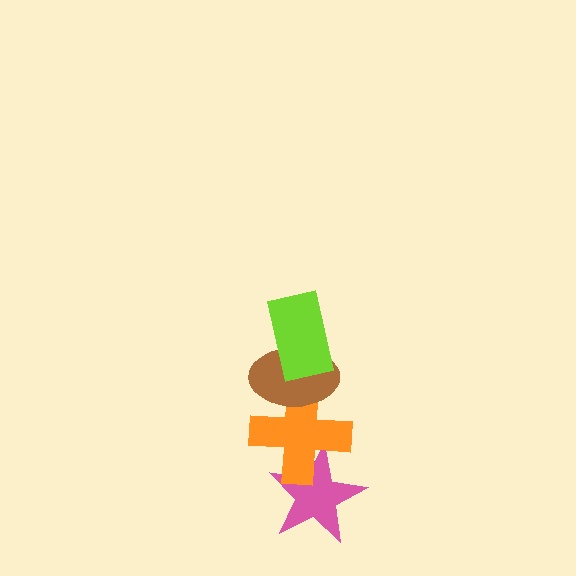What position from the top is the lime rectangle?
The lime rectangle is 1st from the top.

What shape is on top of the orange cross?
The brown ellipse is on top of the orange cross.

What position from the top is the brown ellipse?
The brown ellipse is 2nd from the top.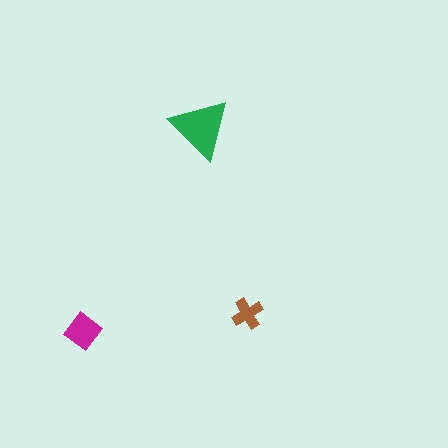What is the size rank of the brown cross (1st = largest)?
3rd.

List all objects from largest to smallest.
The green triangle, the magenta diamond, the brown cross.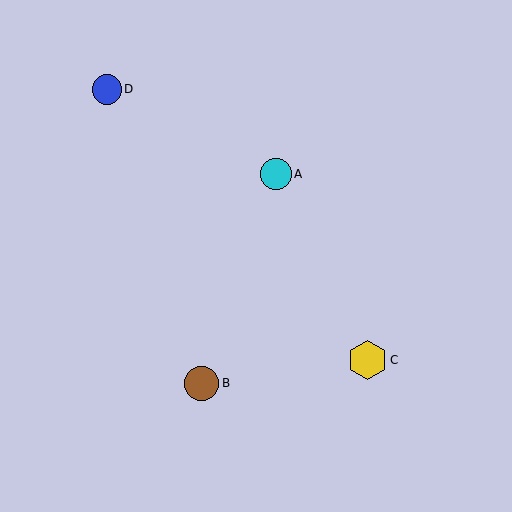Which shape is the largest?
The yellow hexagon (labeled C) is the largest.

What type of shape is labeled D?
Shape D is a blue circle.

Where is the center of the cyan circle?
The center of the cyan circle is at (276, 174).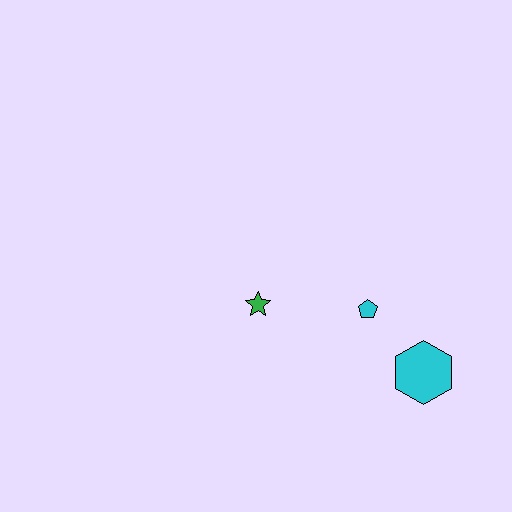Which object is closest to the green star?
The cyan pentagon is closest to the green star.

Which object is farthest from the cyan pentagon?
The green star is farthest from the cyan pentagon.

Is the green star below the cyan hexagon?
No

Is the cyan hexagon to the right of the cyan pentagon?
Yes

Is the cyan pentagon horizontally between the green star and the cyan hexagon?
Yes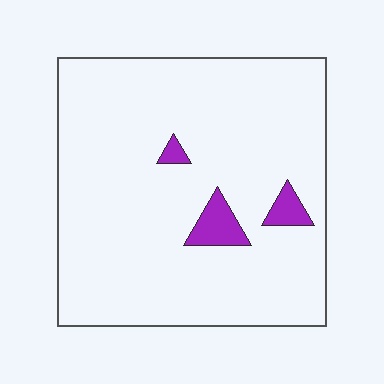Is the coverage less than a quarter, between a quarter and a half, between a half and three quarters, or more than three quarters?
Less than a quarter.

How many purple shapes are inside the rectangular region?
3.